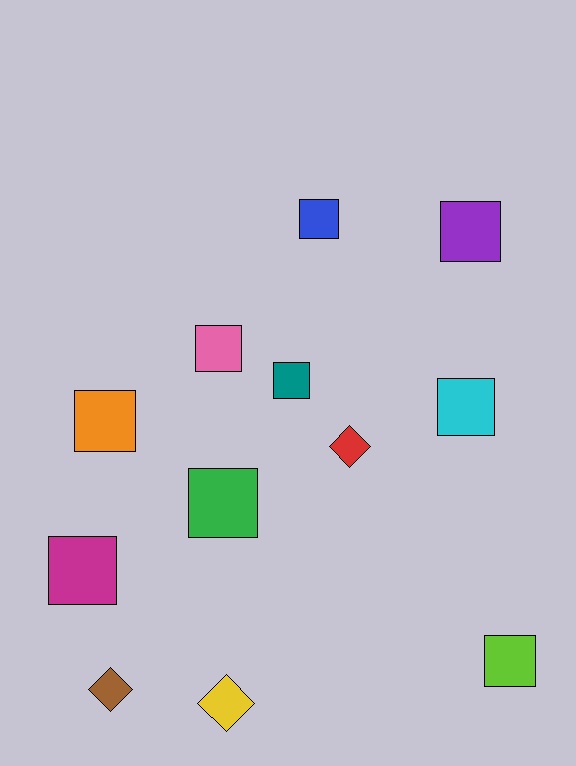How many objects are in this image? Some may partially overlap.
There are 12 objects.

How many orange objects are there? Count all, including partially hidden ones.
There is 1 orange object.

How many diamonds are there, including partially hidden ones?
There are 3 diamonds.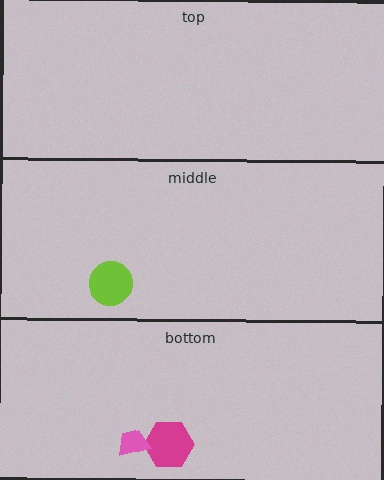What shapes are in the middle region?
The lime circle.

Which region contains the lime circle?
The middle region.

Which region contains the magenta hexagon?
The bottom region.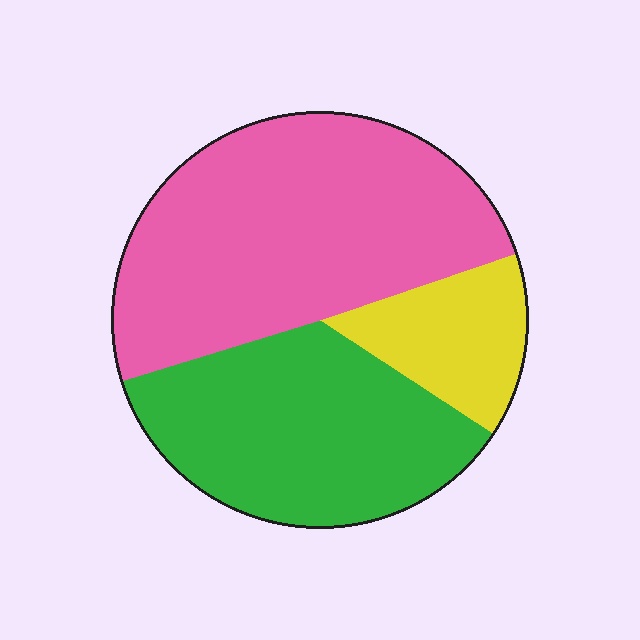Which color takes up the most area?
Pink, at roughly 50%.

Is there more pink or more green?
Pink.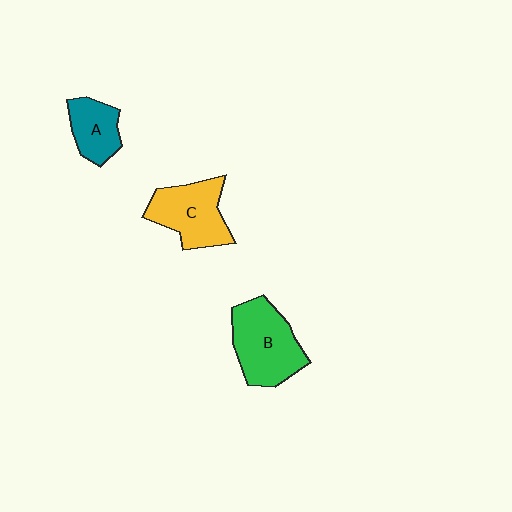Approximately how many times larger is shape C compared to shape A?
Approximately 1.5 times.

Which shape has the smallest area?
Shape A (teal).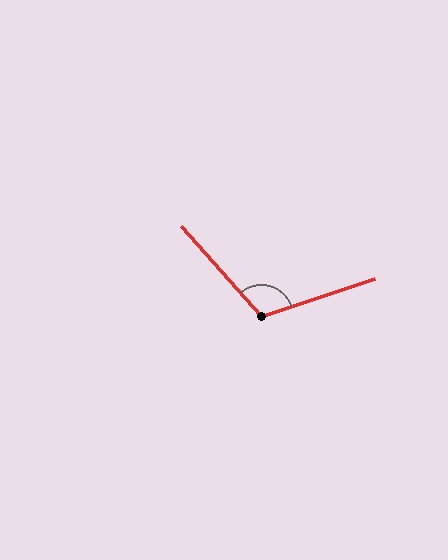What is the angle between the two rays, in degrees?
Approximately 113 degrees.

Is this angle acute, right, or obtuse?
It is obtuse.